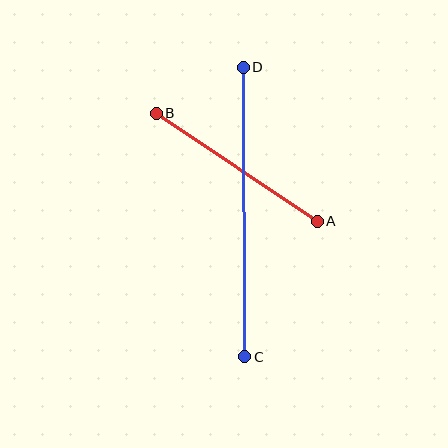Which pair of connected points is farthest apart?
Points C and D are farthest apart.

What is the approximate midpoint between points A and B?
The midpoint is at approximately (237, 167) pixels.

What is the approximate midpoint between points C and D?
The midpoint is at approximately (244, 212) pixels.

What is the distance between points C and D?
The distance is approximately 289 pixels.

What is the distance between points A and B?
The distance is approximately 193 pixels.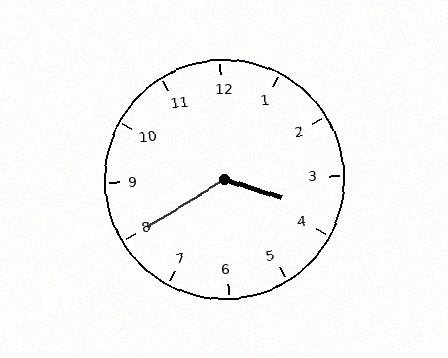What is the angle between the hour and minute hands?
Approximately 130 degrees.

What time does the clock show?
3:40.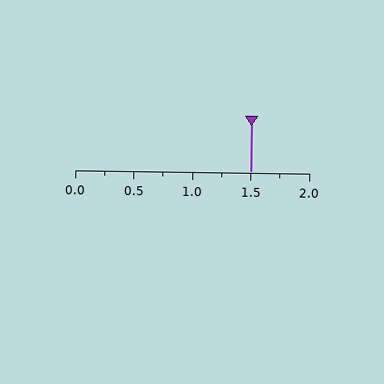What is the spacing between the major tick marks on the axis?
The major ticks are spaced 0.5 apart.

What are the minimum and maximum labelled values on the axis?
The axis runs from 0.0 to 2.0.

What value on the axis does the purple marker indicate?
The marker indicates approximately 1.5.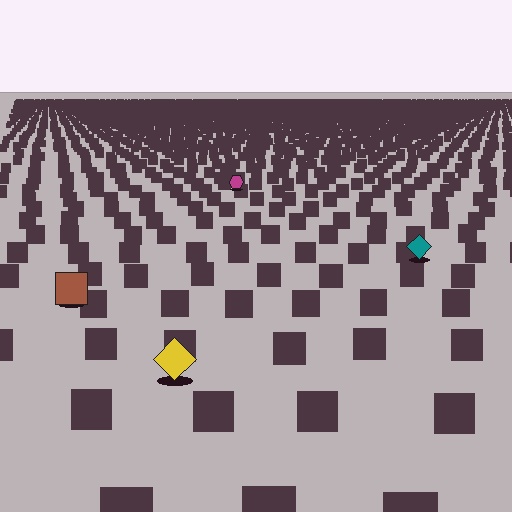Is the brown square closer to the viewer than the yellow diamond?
No. The yellow diamond is closer — you can tell from the texture gradient: the ground texture is coarser near it.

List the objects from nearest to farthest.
From nearest to farthest: the yellow diamond, the brown square, the teal diamond, the magenta hexagon.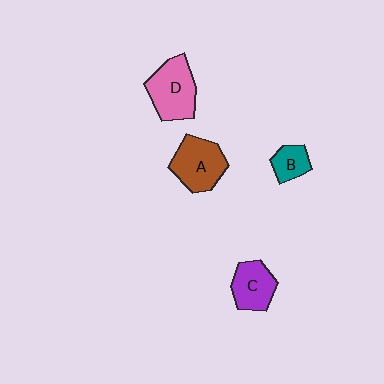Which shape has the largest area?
Shape D (pink).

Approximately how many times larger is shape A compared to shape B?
Approximately 2.0 times.